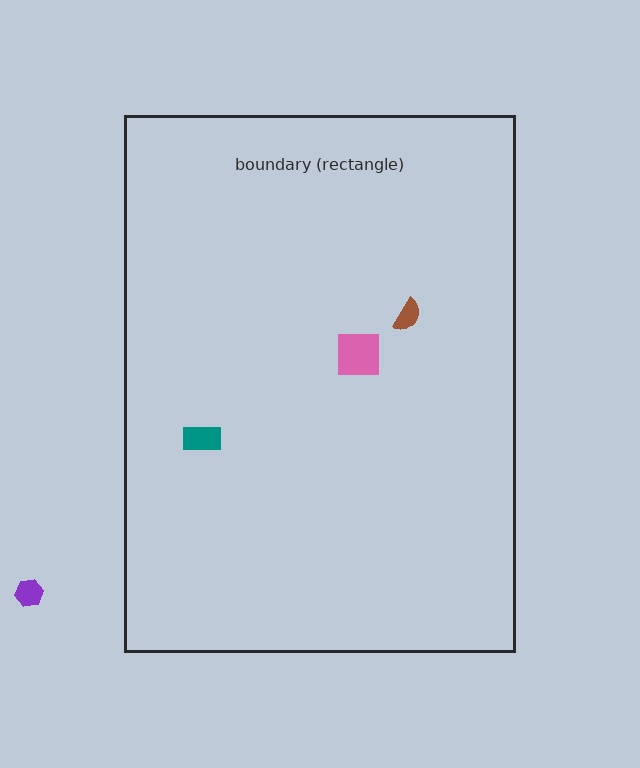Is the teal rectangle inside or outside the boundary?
Inside.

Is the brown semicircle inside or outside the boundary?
Inside.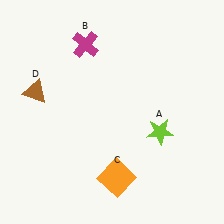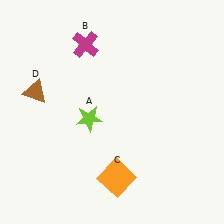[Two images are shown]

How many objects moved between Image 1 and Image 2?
1 object moved between the two images.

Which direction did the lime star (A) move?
The lime star (A) moved left.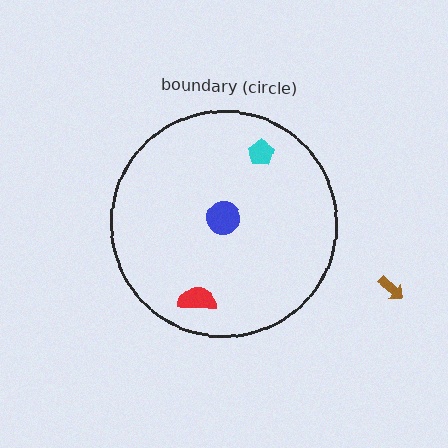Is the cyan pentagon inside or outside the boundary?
Inside.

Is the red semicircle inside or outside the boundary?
Inside.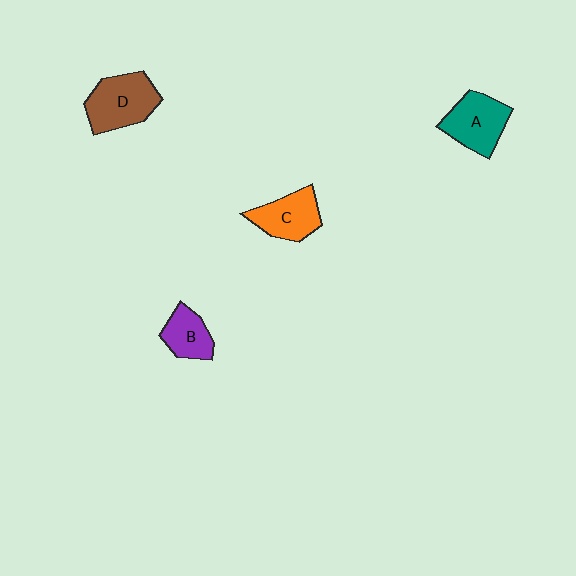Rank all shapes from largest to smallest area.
From largest to smallest: D (brown), A (teal), C (orange), B (purple).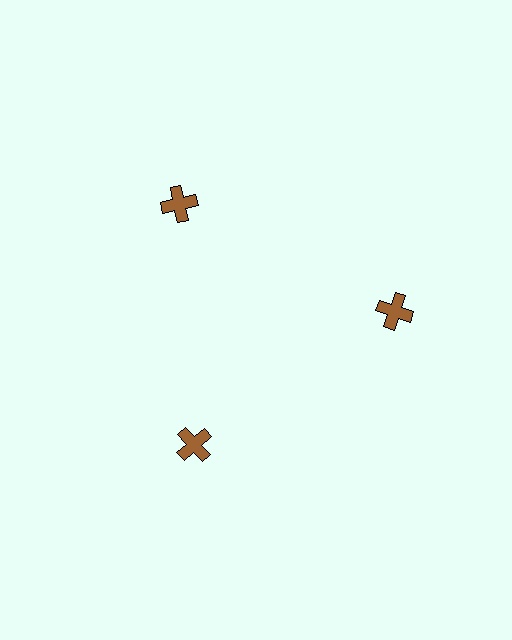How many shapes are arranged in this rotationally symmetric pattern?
There are 3 shapes, arranged in 3 groups of 1.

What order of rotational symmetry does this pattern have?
This pattern has 3-fold rotational symmetry.